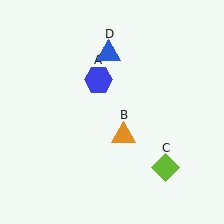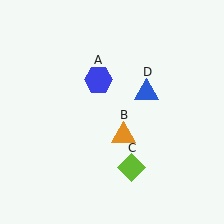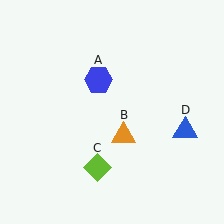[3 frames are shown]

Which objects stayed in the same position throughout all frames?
Blue hexagon (object A) and orange triangle (object B) remained stationary.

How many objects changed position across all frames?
2 objects changed position: lime diamond (object C), blue triangle (object D).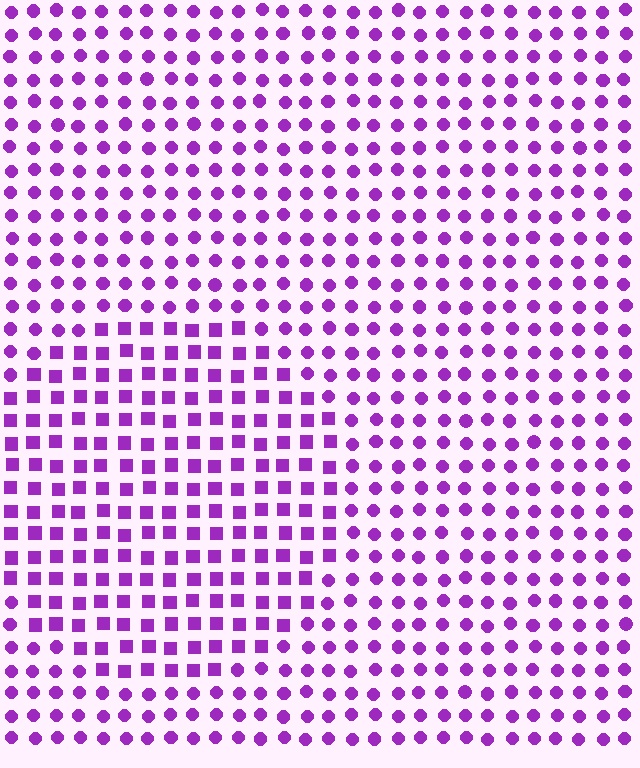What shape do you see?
I see a circle.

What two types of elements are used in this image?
The image uses squares inside the circle region and circles outside it.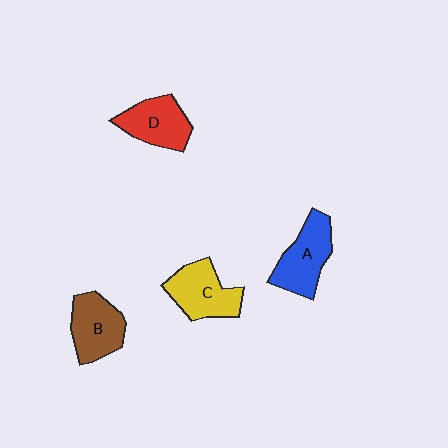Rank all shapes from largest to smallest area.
From largest to smallest: C (yellow), A (blue), B (brown), D (red).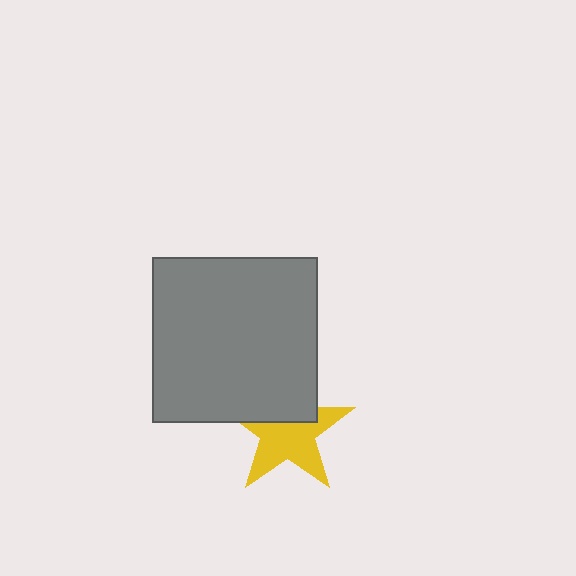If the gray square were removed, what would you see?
You would see the complete yellow star.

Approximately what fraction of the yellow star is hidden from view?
Roughly 38% of the yellow star is hidden behind the gray square.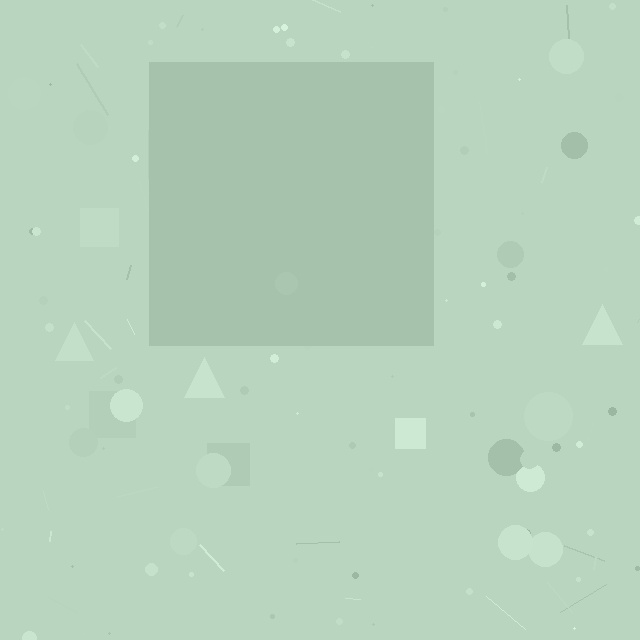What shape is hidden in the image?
A square is hidden in the image.